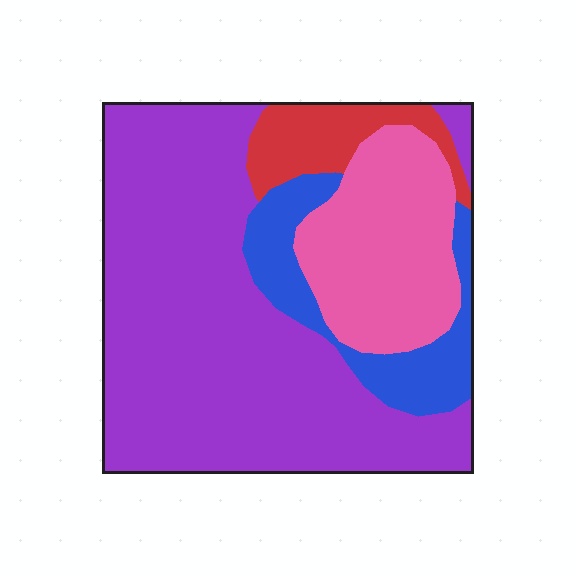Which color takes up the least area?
Red, at roughly 10%.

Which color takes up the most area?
Purple, at roughly 60%.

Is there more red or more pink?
Pink.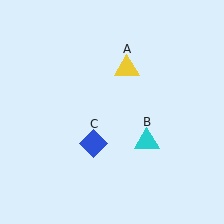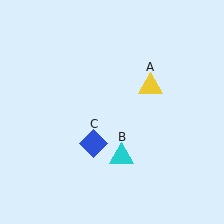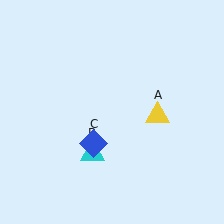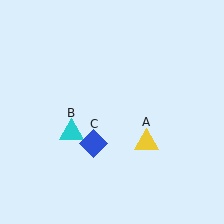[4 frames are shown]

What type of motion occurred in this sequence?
The yellow triangle (object A), cyan triangle (object B) rotated clockwise around the center of the scene.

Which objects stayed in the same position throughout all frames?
Blue diamond (object C) remained stationary.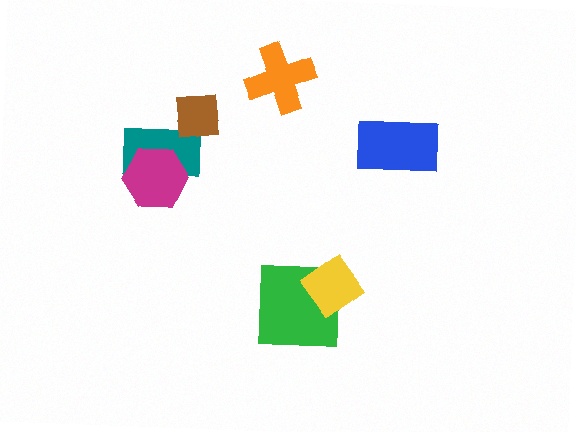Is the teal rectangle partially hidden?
Yes, it is partially covered by another shape.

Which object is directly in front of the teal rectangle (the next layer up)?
The brown square is directly in front of the teal rectangle.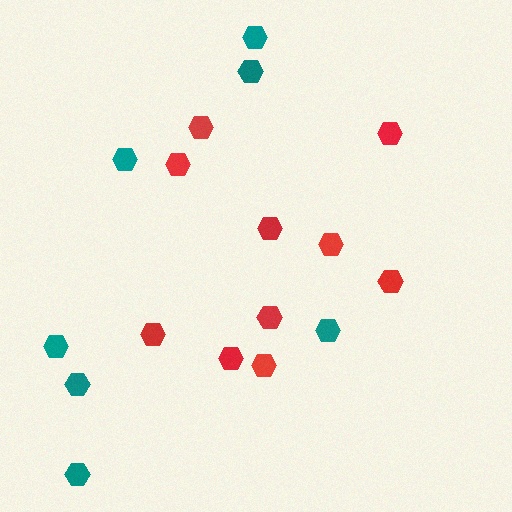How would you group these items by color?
There are 2 groups: one group of red hexagons (10) and one group of teal hexagons (7).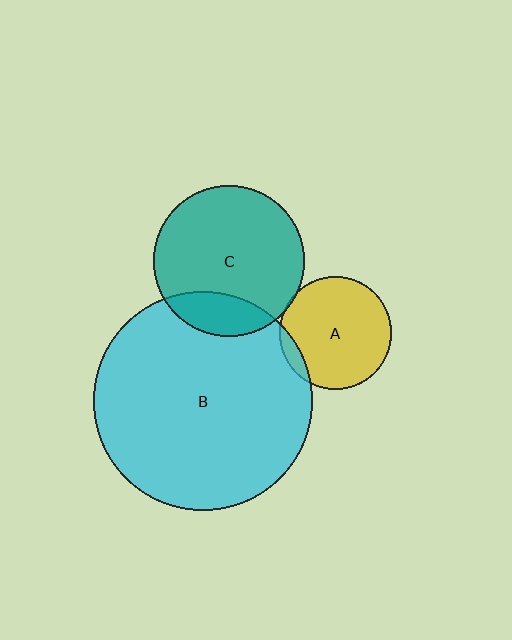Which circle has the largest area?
Circle B (cyan).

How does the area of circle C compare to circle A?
Approximately 1.8 times.